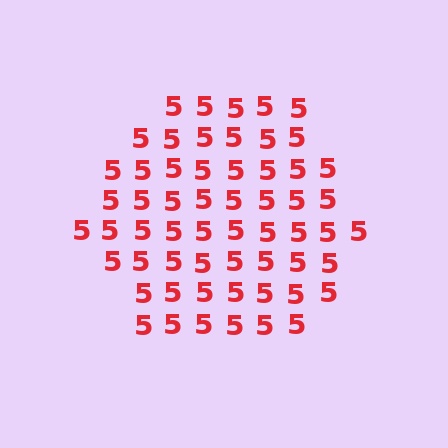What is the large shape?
The large shape is a hexagon.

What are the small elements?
The small elements are digit 5's.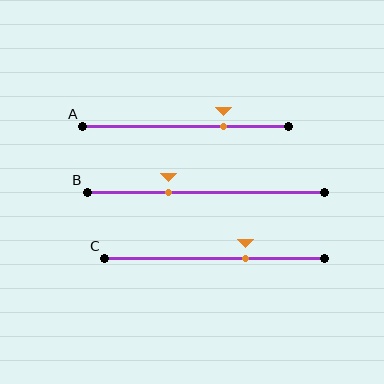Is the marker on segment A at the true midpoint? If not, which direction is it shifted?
No, the marker on segment A is shifted to the right by about 19% of the segment length.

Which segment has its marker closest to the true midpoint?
Segment C has its marker closest to the true midpoint.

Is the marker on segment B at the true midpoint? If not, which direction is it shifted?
No, the marker on segment B is shifted to the left by about 16% of the segment length.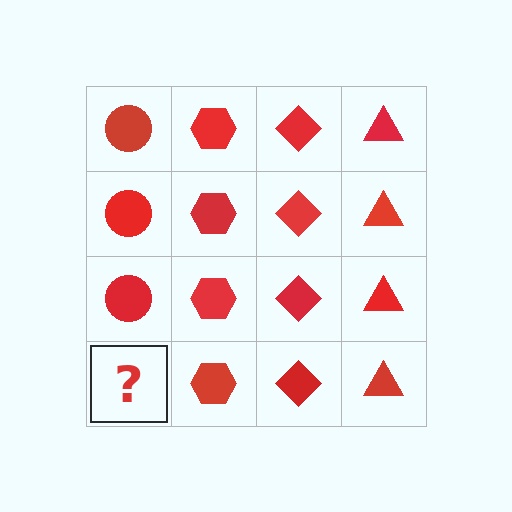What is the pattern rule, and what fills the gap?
The rule is that each column has a consistent shape. The gap should be filled with a red circle.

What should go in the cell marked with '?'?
The missing cell should contain a red circle.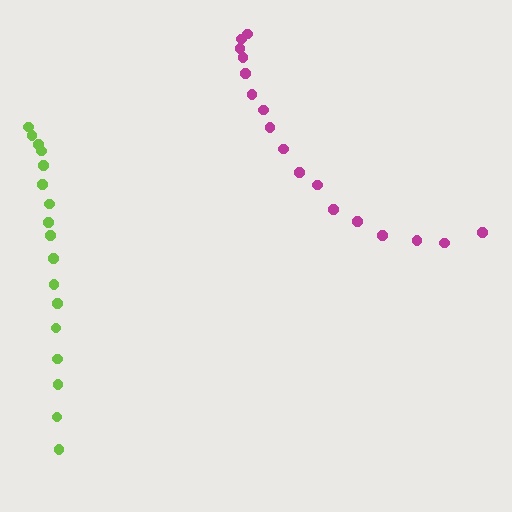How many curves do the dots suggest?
There are 2 distinct paths.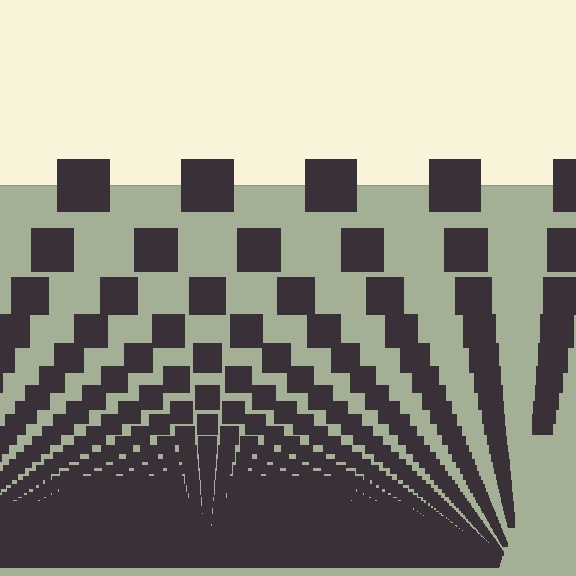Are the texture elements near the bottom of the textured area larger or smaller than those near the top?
Smaller. The gradient is inverted — elements near the bottom are smaller and denser.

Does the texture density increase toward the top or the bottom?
Density increases toward the bottom.